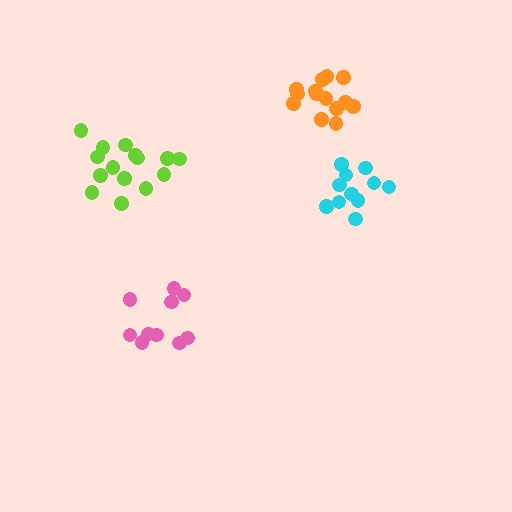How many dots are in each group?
Group 1: 14 dots, Group 2: 15 dots, Group 3: 10 dots, Group 4: 11 dots (50 total).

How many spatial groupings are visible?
There are 4 spatial groupings.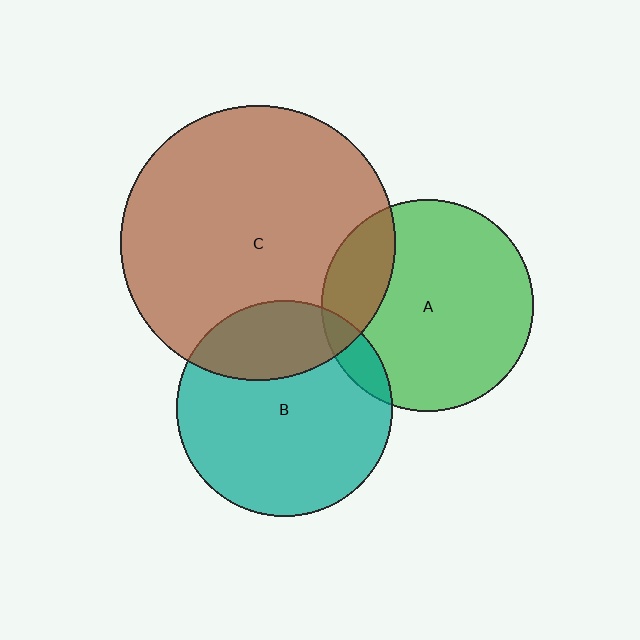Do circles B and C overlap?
Yes.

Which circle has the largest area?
Circle C (brown).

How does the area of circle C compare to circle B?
Approximately 1.6 times.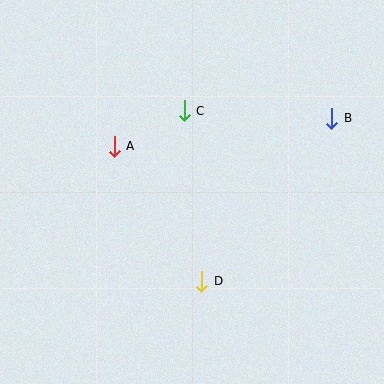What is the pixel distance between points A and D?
The distance between A and D is 161 pixels.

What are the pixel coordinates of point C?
Point C is at (184, 111).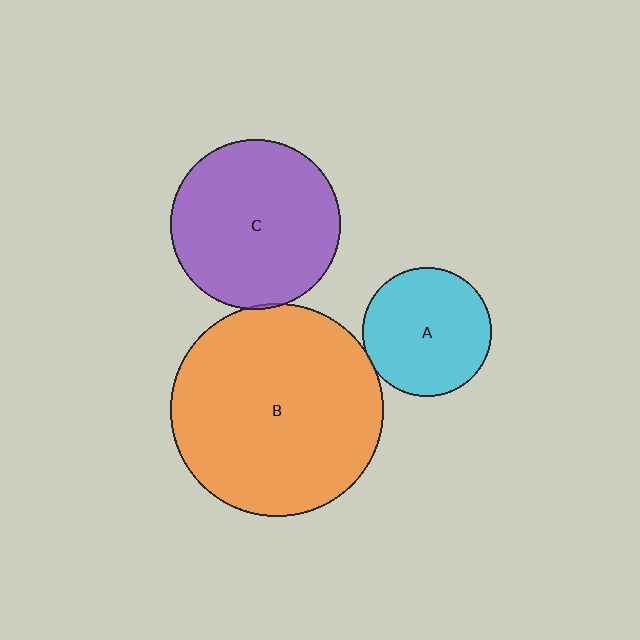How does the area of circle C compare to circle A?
Approximately 1.7 times.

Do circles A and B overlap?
Yes.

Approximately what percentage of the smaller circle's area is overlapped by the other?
Approximately 5%.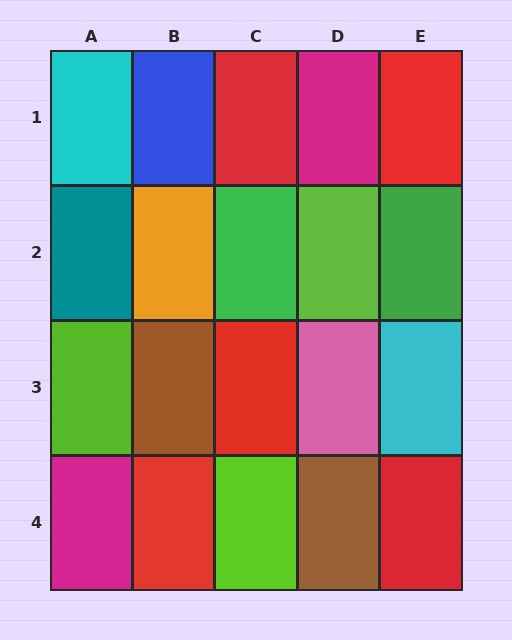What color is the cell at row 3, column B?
Brown.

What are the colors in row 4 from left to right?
Magenta, red, lime, brown, red.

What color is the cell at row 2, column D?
Lime.